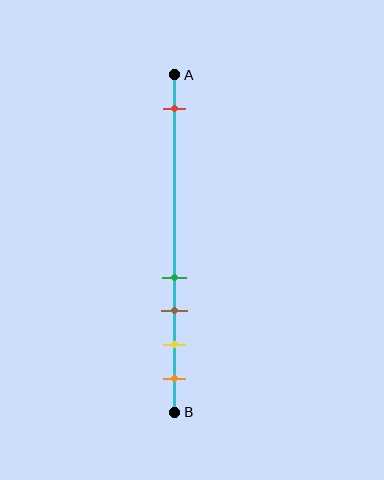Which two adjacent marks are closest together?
The green and brown marks are the closest adjacent pair.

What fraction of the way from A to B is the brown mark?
The brown mark is approximately 70% (0.7) of the way from A to B.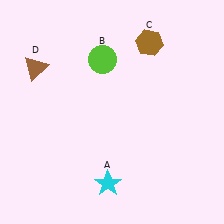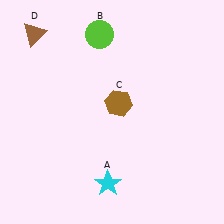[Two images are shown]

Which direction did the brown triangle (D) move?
The brown triangle (D) moved up.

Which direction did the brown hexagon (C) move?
The brown hexagon (C) moved down.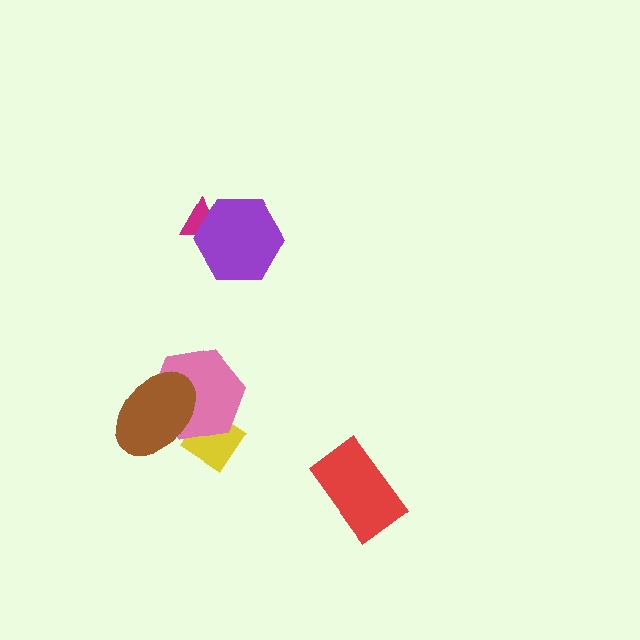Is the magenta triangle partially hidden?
Yes, it is partially covered by another shape.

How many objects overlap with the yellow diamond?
2 objects overlap with the yellow diamond.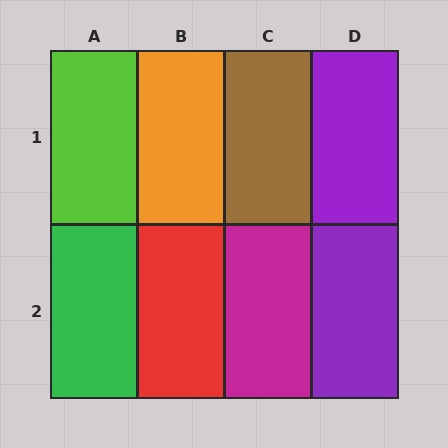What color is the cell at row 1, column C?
Brown.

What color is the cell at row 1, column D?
Purple.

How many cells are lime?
1 cell is lime.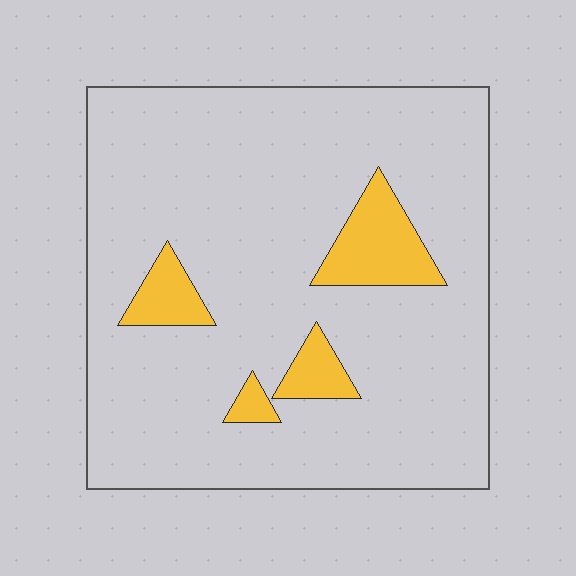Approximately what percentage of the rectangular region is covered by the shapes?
Approximately 10%.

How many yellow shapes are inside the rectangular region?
4.